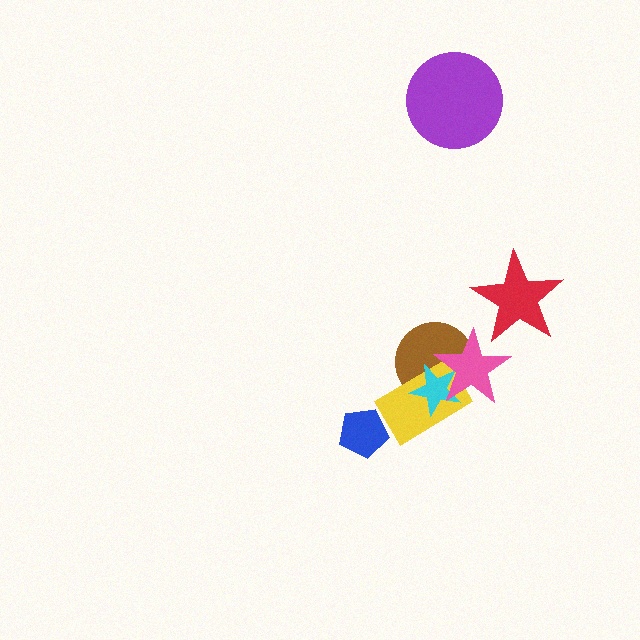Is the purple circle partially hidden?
No, no other shape covers it.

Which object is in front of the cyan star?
The pink star is in front of the cyan star.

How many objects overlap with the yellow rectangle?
3 objects overlap with the yellow rectangle.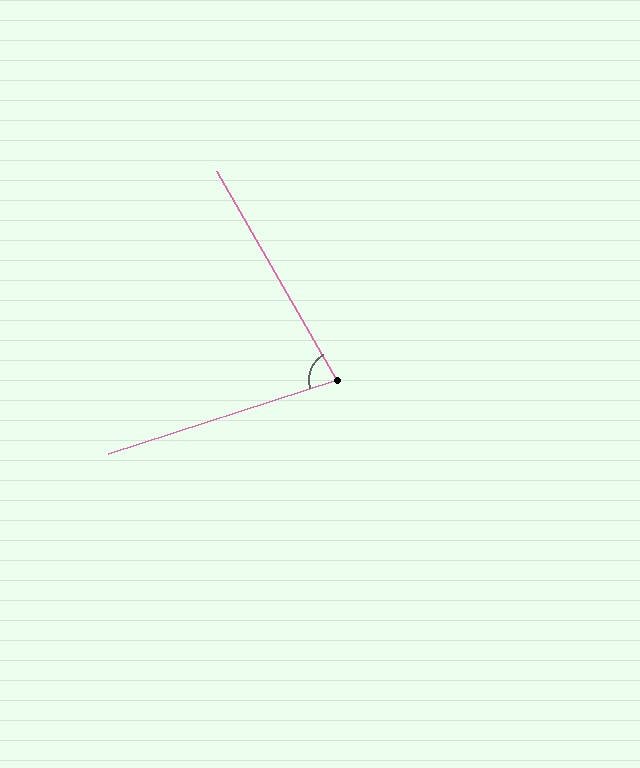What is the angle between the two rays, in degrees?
Approximately 78 degrees.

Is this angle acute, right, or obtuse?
It is acute.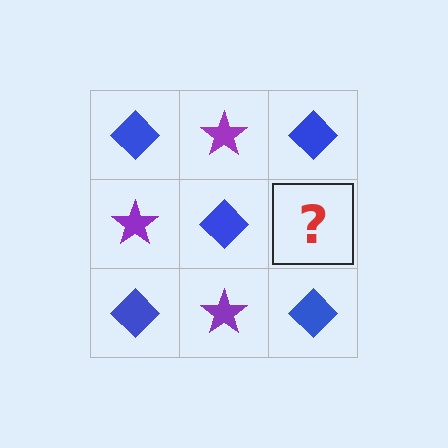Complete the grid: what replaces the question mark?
The question mark should be replaced with a purple star.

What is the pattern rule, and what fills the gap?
The rule is that it alternates blue diamond and purple star in a checkerboard pattern. The gap should be filled with a purple star.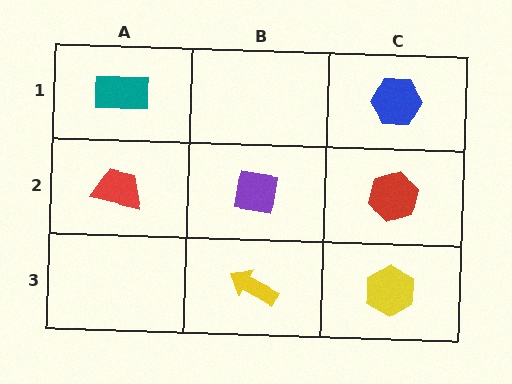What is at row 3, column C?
A yellow hexagon.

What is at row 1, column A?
A teal rectangle.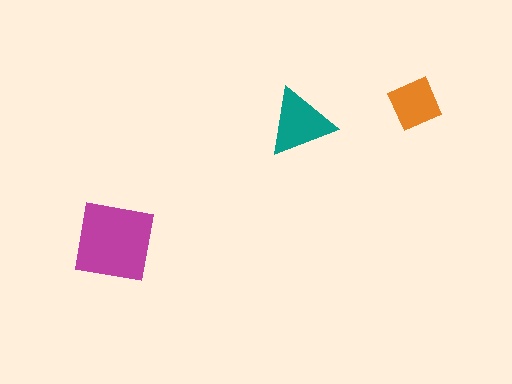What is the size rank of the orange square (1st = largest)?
3rd.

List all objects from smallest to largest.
The orange square, the teal triangle, the magenta square.